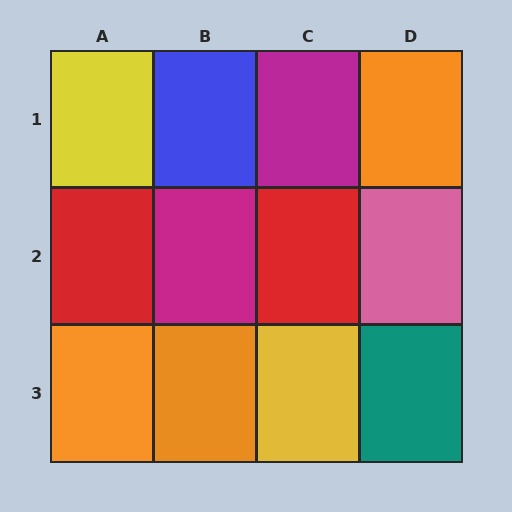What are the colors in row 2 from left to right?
Red, magenta, red, pink.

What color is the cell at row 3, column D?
Teal.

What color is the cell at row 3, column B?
Orange.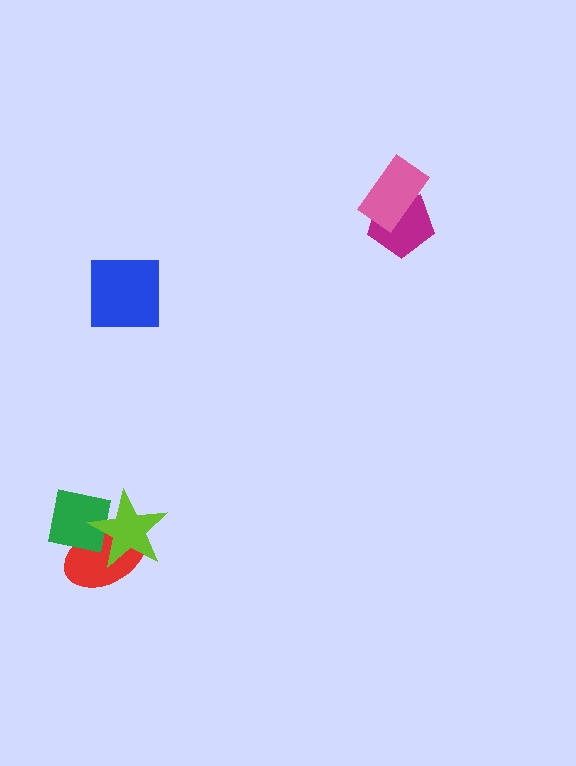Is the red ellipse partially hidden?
Yes, it is partially covered by another shape.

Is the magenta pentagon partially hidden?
Yes, it is partially covered by another shape.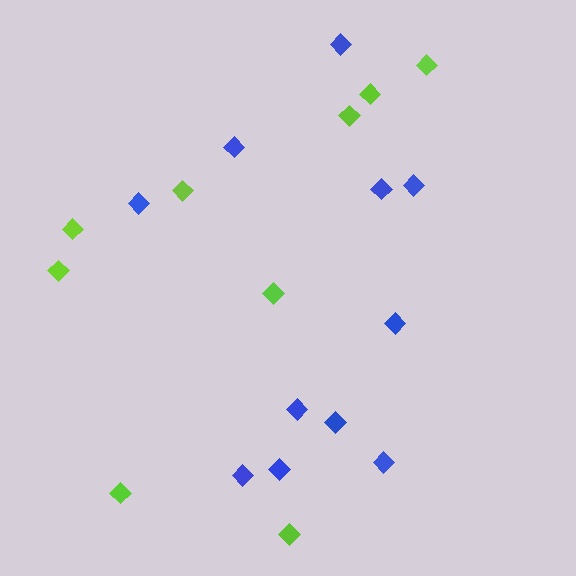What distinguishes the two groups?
There are 2 groups: one group of lime diamonds (9) and one group of blue diamonds (11).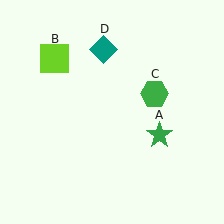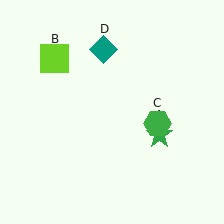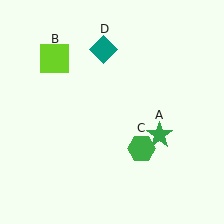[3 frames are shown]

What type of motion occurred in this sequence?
The green hexagon (object C) rotated clockwise around the center of the scene.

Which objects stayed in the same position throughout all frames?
Green star (object A) and lime square (object B) and teal diamond (object D) remained stationary.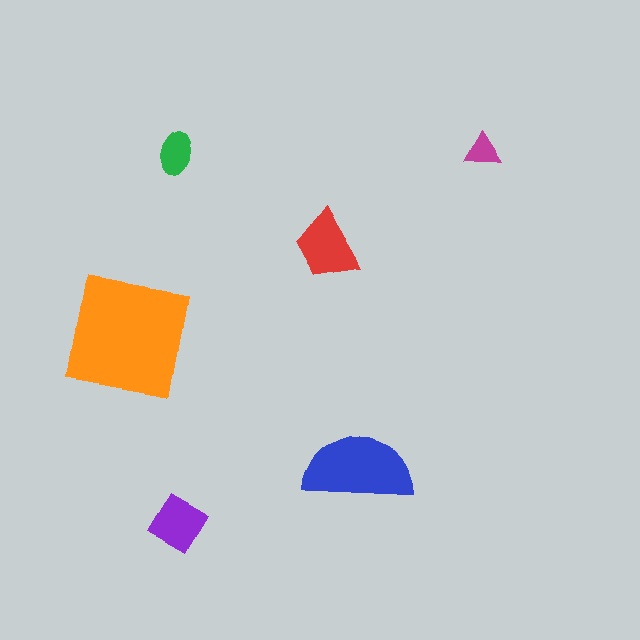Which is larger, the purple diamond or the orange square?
The orange square.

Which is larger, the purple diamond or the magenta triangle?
The purple diamond.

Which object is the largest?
The orange square.